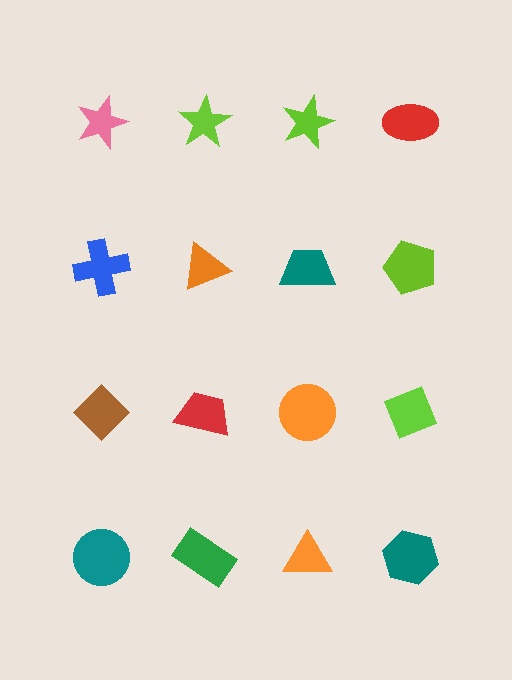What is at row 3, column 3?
An orange circle.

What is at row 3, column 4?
A lime diamond.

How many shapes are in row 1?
4 shapes.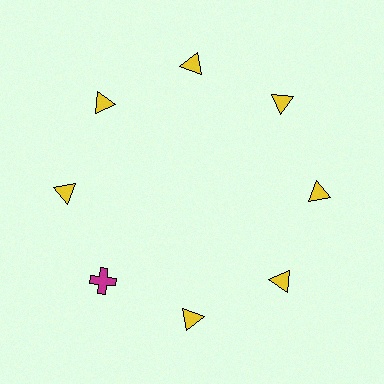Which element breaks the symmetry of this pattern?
The magenta cross at roughly the 8 o'clock position breaks the symmetry. All other shapes are yellow triangles.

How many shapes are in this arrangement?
There are 8 shapes arranged in a ring pattern.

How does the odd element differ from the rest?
It differs in both color (magenta instead of yellow) and shape (cross instead of triangle).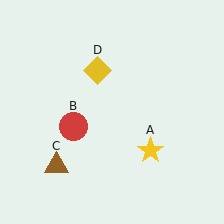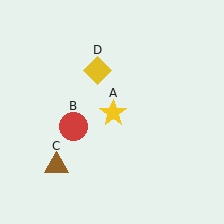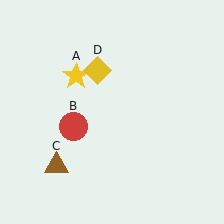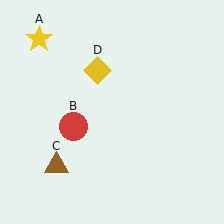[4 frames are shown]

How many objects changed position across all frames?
1 object changed position: yellow star (object A).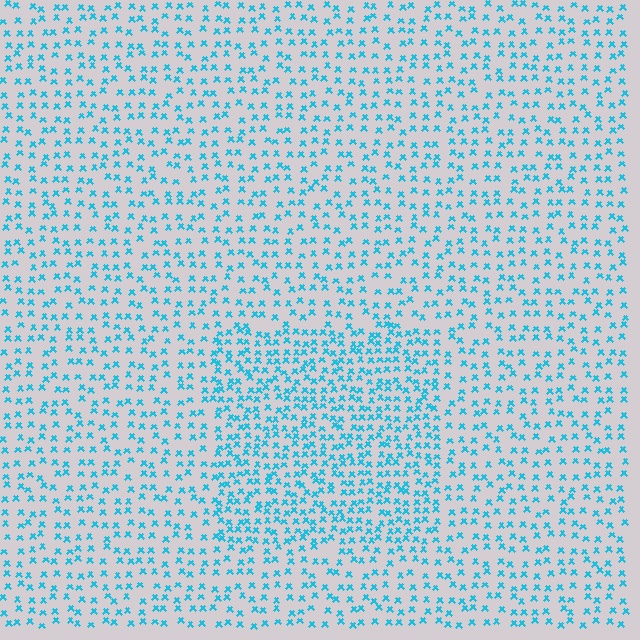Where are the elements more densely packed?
The elements are more densely packed inside the rectangle boundary.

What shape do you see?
I see a rectangle.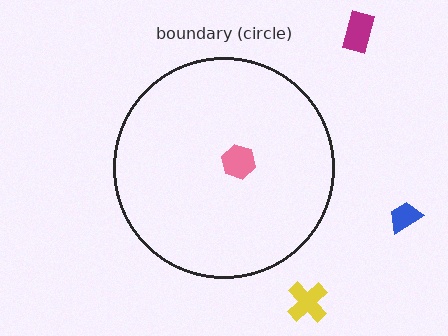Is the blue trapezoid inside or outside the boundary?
Outside.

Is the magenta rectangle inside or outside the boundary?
Outside.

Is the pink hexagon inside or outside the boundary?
Inside.